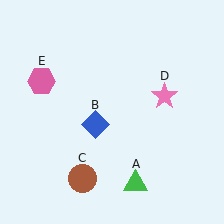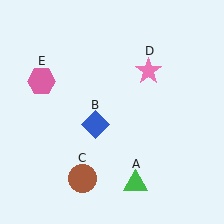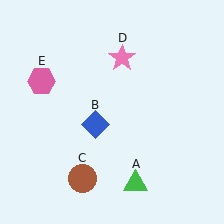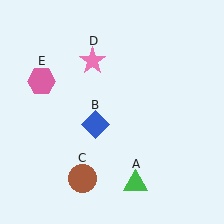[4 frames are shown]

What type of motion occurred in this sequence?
The pink star (object D) rotated counterclockwise around the center of the scene.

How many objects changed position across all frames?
1 object changed position: pink star (object D).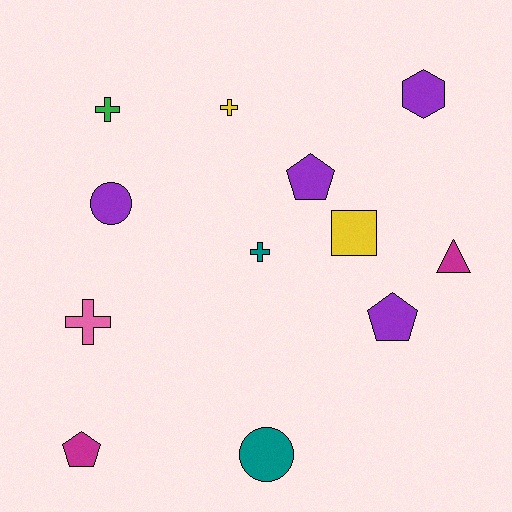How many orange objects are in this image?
There are no orange objects.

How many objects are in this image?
There are 12 objects.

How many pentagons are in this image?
There are 3 pentagons.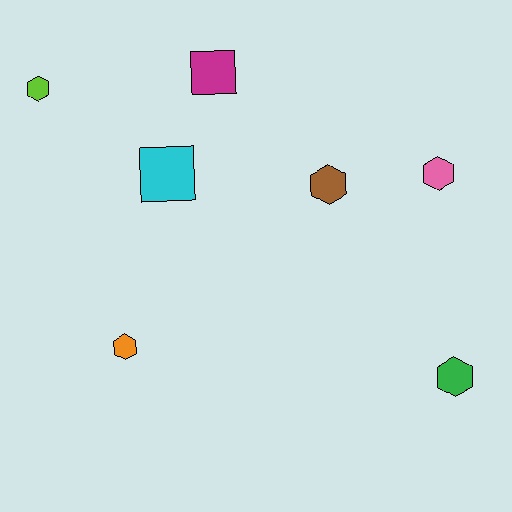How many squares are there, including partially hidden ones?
There are 2 squares.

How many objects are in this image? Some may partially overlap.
There are 7 objects.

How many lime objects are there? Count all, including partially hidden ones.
There is 1 lime object.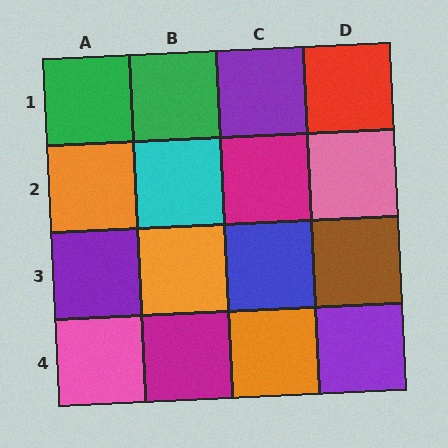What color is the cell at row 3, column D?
Brown.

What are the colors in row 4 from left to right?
Pink, magenta, orange, purple.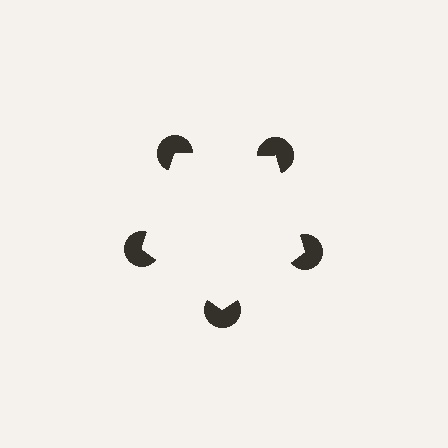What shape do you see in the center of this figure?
An illusory pentagon — its edges are inferred from the aligned wedge cuts in the pac-man discs, not physically drawn.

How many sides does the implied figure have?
5 sides.